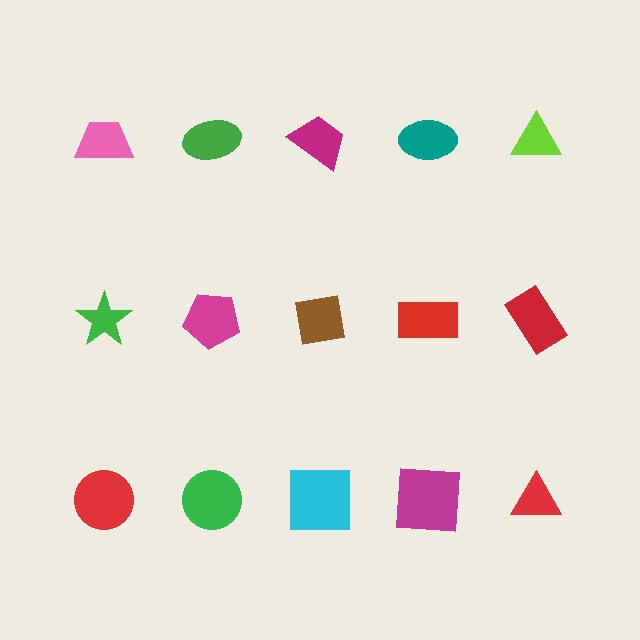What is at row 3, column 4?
A magenta square.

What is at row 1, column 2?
A green ellipse.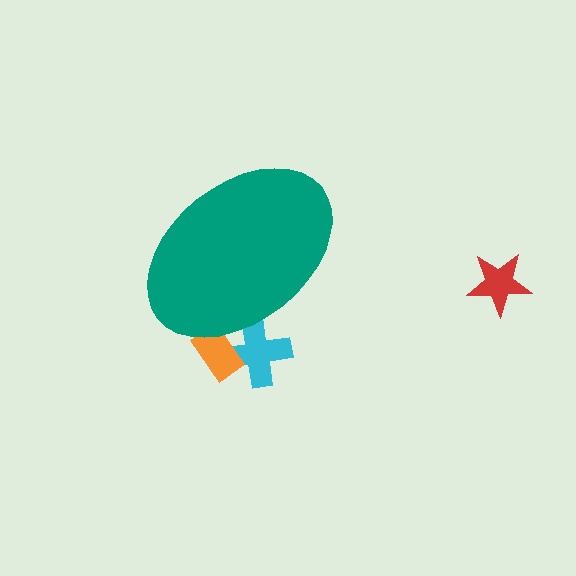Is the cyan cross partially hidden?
Yes, the cyan cross is partially hidden behind the teal ellipse.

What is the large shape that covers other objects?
A teal ellipse.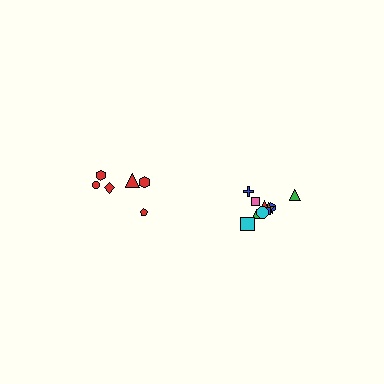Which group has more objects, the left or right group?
The right group.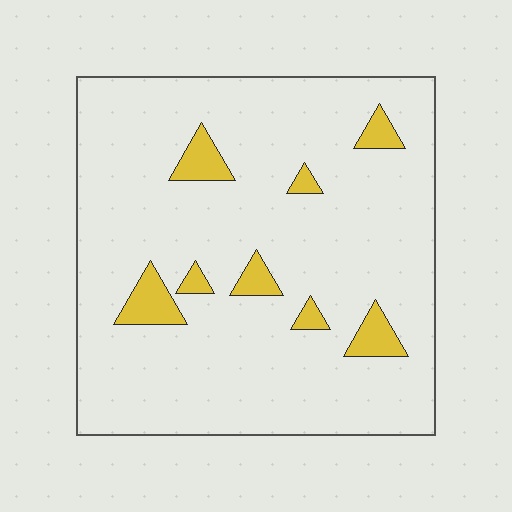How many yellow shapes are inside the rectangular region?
8.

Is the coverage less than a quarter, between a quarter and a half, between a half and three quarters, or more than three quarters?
Less than a quarter.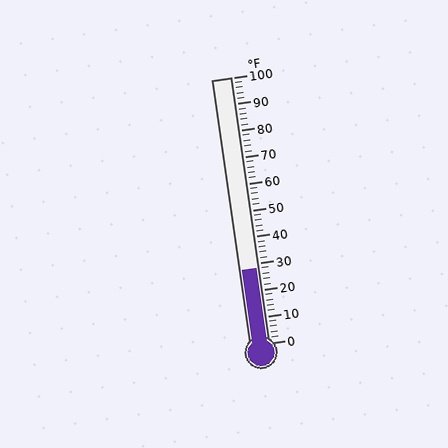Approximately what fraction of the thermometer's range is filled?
The thermometer is filled to approximately 30% of its range.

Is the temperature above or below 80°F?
The temperature is below 80°F.